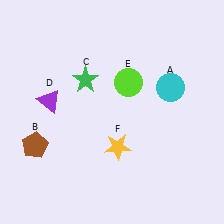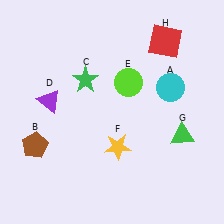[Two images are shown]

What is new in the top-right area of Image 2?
A red square (H) was added in the top-right area of Image 2.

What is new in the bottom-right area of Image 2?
A green triangle (G) was added in the bottom-right area of Image 2.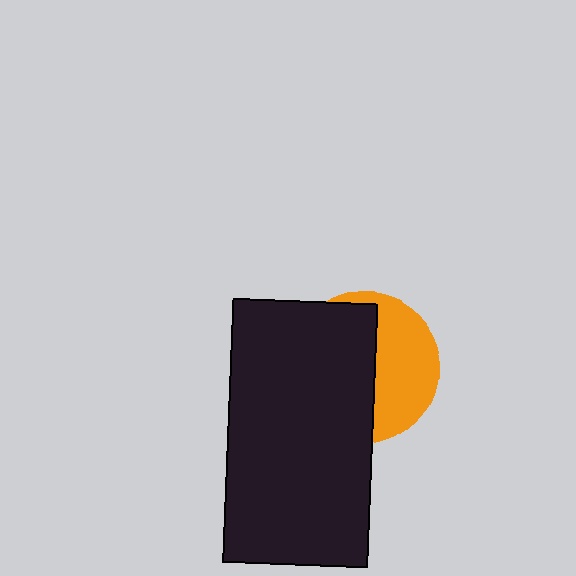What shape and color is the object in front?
The object in front is a black rectangle.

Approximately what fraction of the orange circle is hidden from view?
Roughly 58% of the orange circle is hidden behind the black rectangle.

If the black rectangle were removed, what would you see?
You would see the complete orange circle.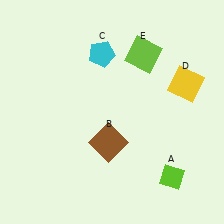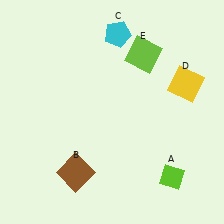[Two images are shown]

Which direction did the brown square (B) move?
The brown square (B) moved left.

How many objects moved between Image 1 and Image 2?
2 objects moved between the two images.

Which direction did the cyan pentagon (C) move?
The cyan pentagon (C) moved up.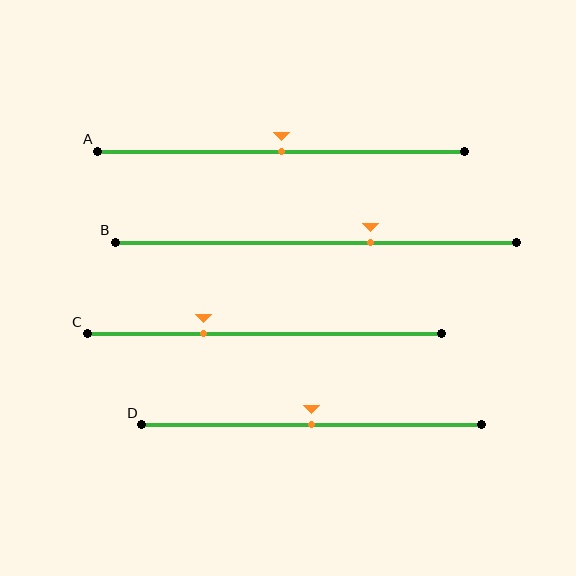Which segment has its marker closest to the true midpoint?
Segment A has its marker closest to the true midpoint.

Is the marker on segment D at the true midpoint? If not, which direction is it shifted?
Yes, the marker on segment D is at the true midpoint.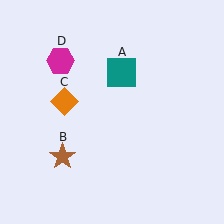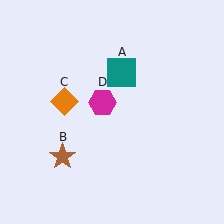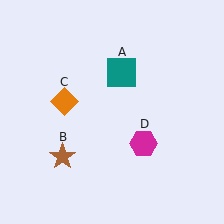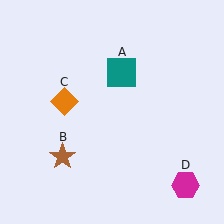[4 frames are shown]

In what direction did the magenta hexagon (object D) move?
The magenta hexagon (object D) moved down and to the right.